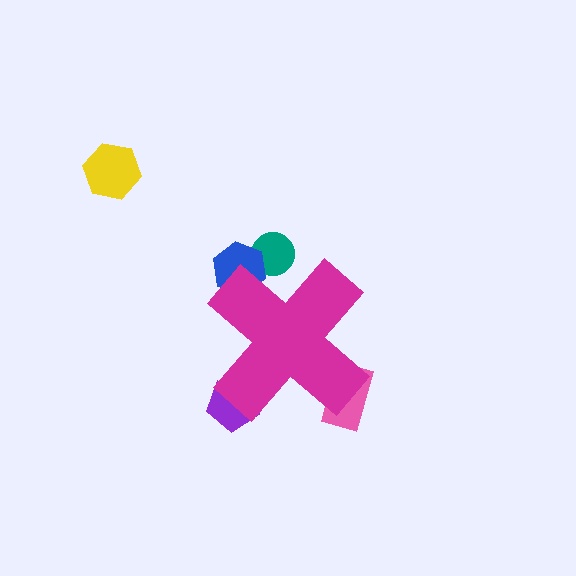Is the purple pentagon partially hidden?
Yes, the purple pentagon is partially hidden behind the magenta cross.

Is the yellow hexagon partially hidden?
No, the yellow hexagon is fully visible.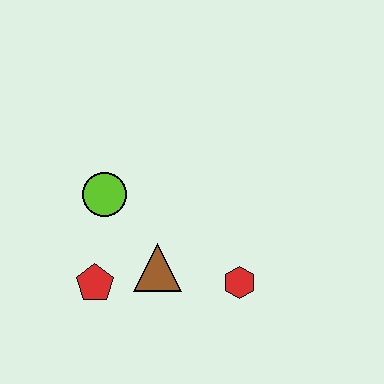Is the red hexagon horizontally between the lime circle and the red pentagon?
No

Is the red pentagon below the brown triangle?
Yes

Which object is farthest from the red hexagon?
The lime circle is farthest from the red hexagon.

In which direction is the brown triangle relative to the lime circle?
The brown triangle is below the lime circle.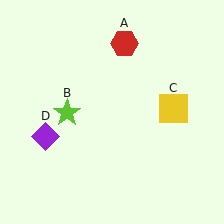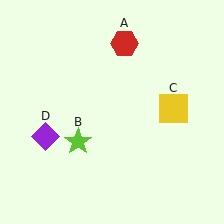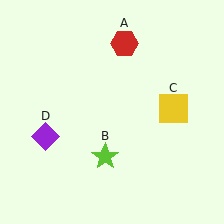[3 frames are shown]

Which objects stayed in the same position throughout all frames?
Red hexagon (object A) and yellow square (object C) and purple diamond (object D) remained stationary.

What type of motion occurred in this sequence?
The lime star (object B) rotated counterclockwise around the center of the scene.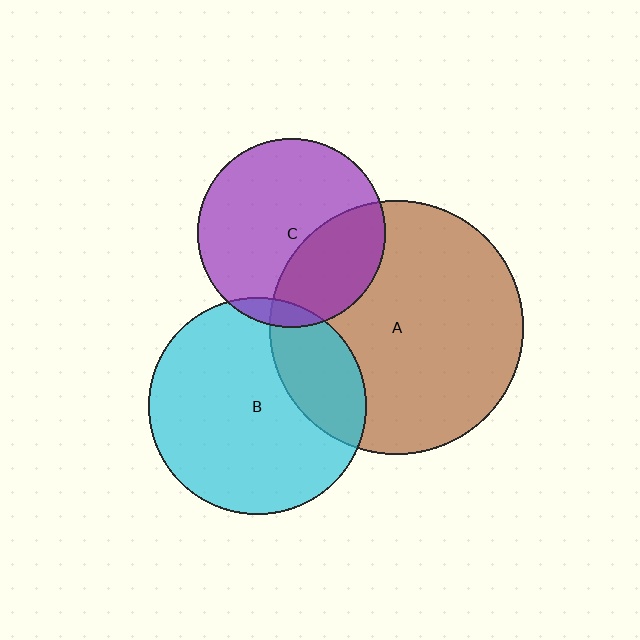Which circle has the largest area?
Circle A (brown).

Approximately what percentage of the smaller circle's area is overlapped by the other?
Approximately 25%.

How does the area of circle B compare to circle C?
Approximately 1.3 times.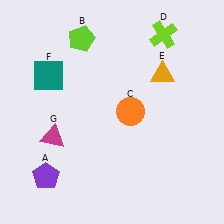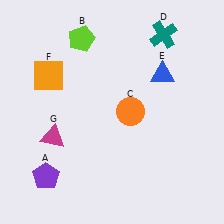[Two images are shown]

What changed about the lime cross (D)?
In Image 1, D is lime. In Image 2, it changed to teal.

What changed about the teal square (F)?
In Image 1, F is teal. In Image 2, it changed to orange.